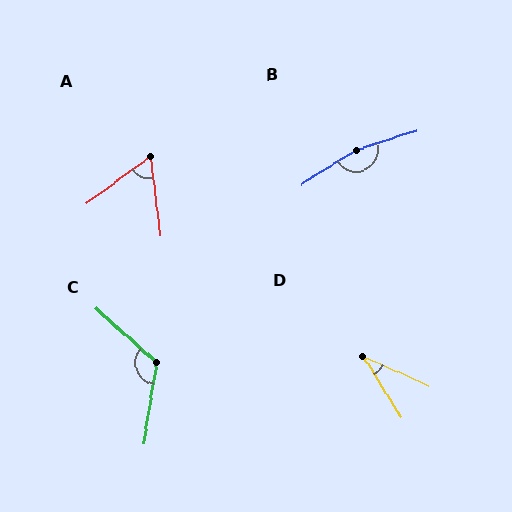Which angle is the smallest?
D, at approximately 34 degrees.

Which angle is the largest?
B, at approximately 166 degrees.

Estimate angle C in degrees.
Approximately 123 degrees.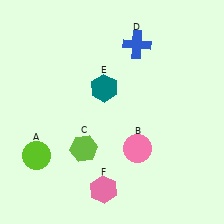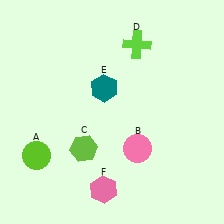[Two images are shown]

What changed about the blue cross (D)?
In Image 1, D is blue. In Image 2, it changed to lime.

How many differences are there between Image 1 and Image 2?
There is 1 difference between the two images.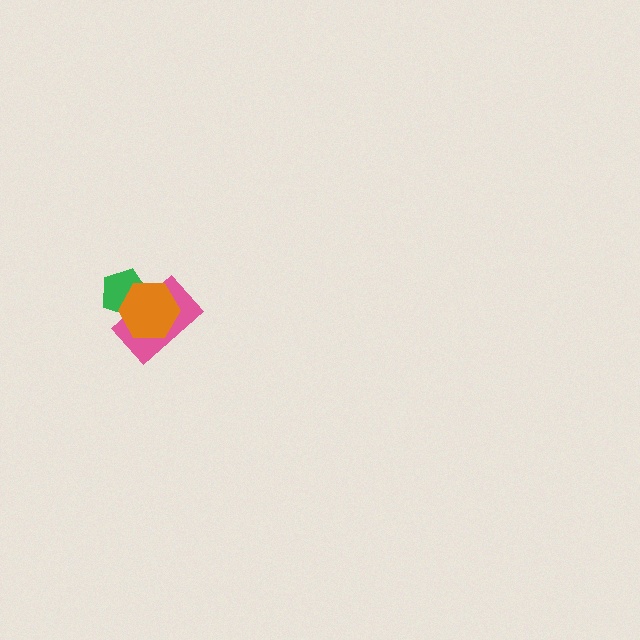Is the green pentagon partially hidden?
Yes, it is partially covered by another shape.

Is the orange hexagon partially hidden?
No, no other shape covers it.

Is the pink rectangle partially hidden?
Yes, it is partially covered by another shape.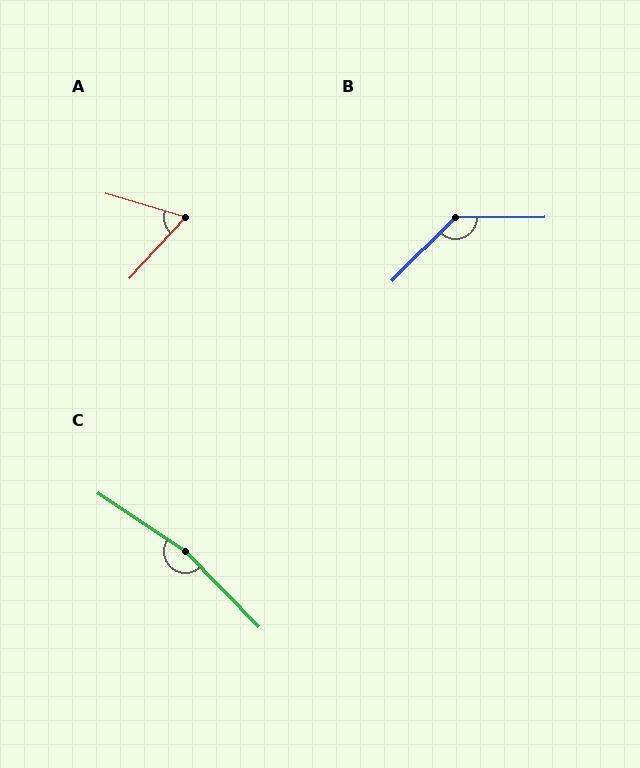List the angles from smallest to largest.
A (64°), B (135°), C (168°).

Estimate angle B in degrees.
Approximately 135 degrees.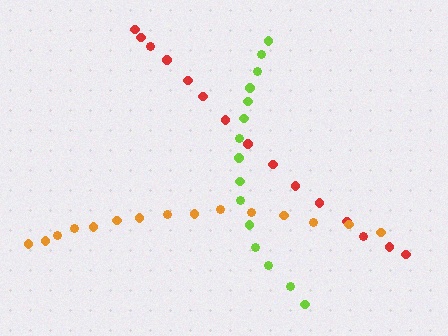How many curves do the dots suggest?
There are 3 distinct paths.